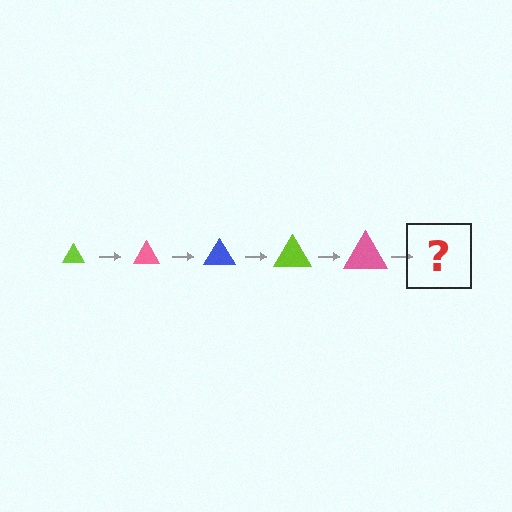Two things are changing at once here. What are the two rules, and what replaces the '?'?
The two rules are that the triangle grows larger each step and the color cycles through lime, pink, and blue. The '?' should be a blue triangle, larger than the previous one.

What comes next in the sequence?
The next element should be a blue triangle, larger than the previous one.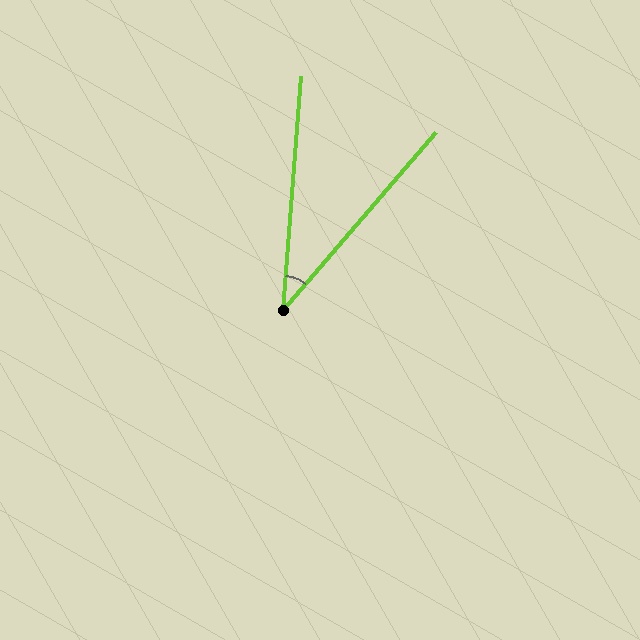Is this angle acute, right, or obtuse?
It is acute.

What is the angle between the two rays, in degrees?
Approximately 36 degrees.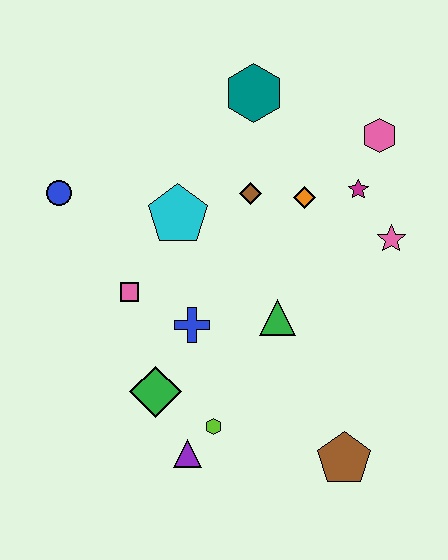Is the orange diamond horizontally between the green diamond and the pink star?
Yes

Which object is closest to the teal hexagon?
The brown diamond is closest to the teal hexagon.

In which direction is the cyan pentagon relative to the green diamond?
The cyan pentagon is above the green diamond.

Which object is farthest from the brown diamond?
The brown pentagon is farthest from the brown diamond.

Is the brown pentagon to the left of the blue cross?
No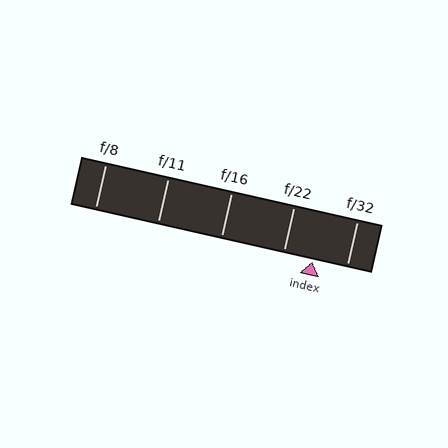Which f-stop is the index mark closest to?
The index mark is closest to f/22.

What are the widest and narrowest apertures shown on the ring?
The widest aperture shown is f/8 and the narrowest is f/32.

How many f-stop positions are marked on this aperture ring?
There are 5 f-stop positions marked.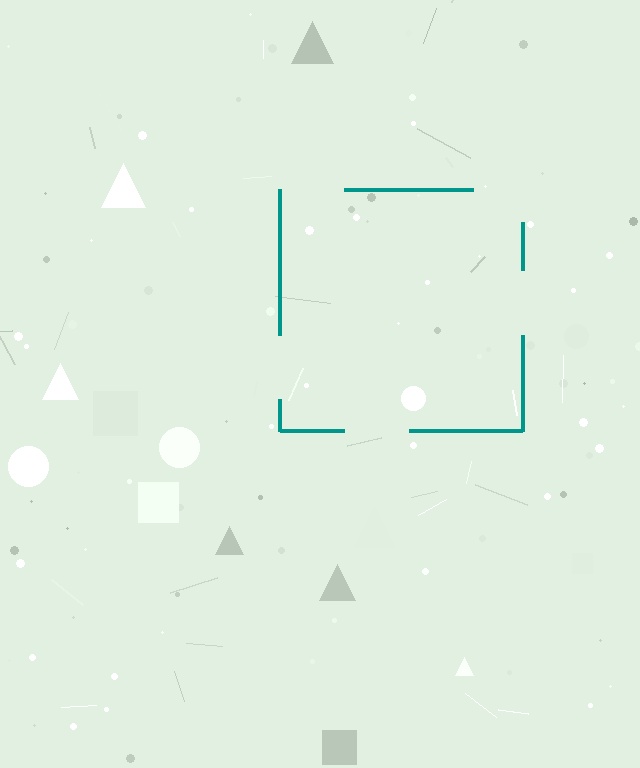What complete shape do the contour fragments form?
The contour fragments form a square.